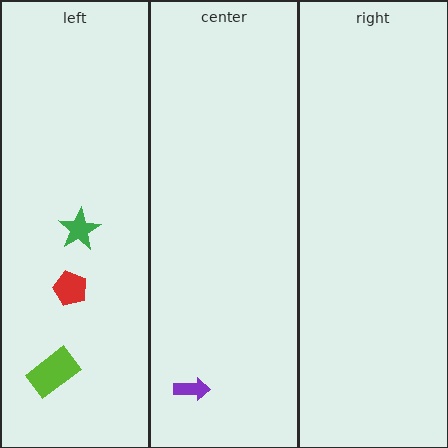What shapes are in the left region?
The red pentagon, the green star, the lime rectangle.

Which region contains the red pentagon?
The left region.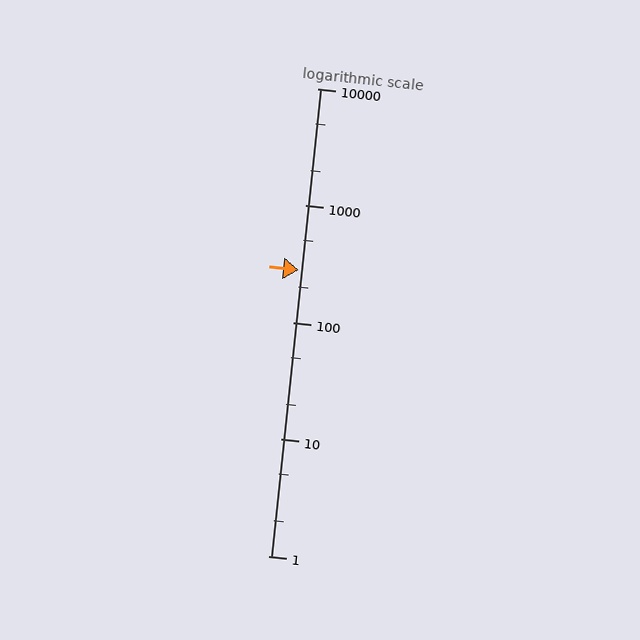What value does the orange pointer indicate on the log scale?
The pointer indicates approximately 280.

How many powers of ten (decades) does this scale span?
The scale spans 4 decades, from 1 to 10000.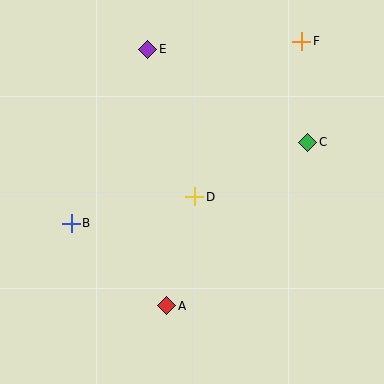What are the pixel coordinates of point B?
Point B is at (71, 223).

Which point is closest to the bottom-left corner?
Point B is closest to the bottom-left corner.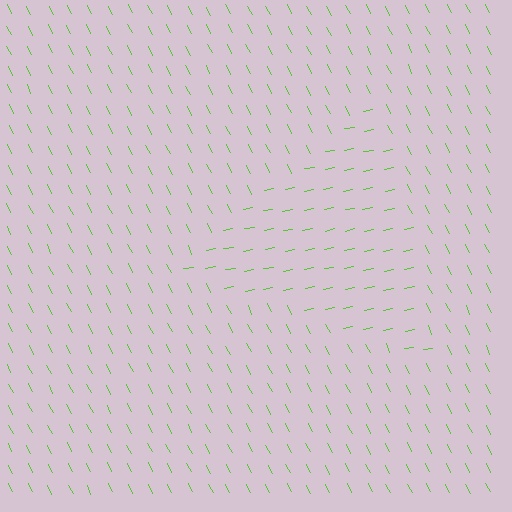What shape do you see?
I see a triangle.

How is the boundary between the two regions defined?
The boundary is defined purely by a change in line orientation (approximately 75 degrees difference). All lines are the same color and thickness.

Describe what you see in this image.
The image is filled with small lime line segments. A triangle region in the image has lines oriented differently from the surrounding lines, creating a visible texture boundary.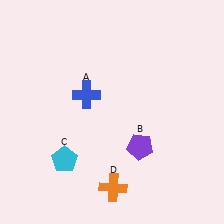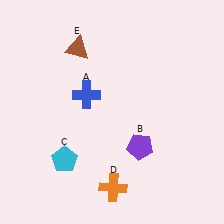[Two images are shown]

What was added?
A brown triangle (E) was added in Image 2.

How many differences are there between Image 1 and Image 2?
There is 1 difference between the two images.